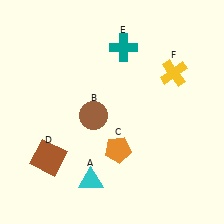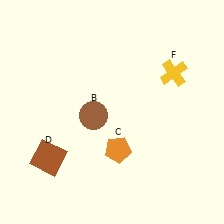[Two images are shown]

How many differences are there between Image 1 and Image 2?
There are 2 differences between the two images.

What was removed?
The cyan triangle (A), the teal cross (E) were removed in Image 2.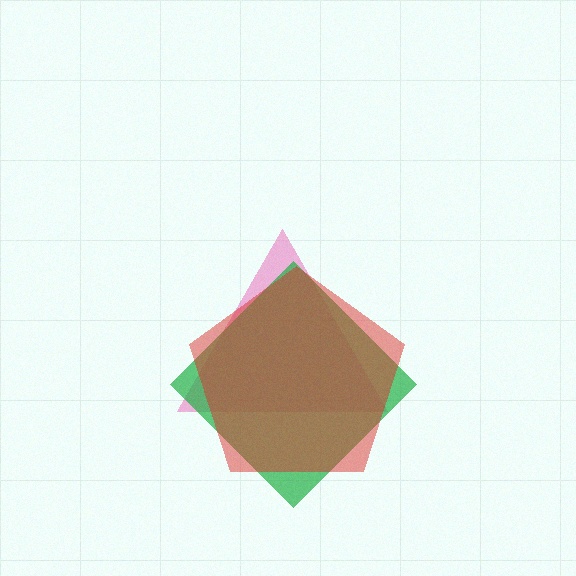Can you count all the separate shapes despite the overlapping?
Yes, there are 3 separate shapes.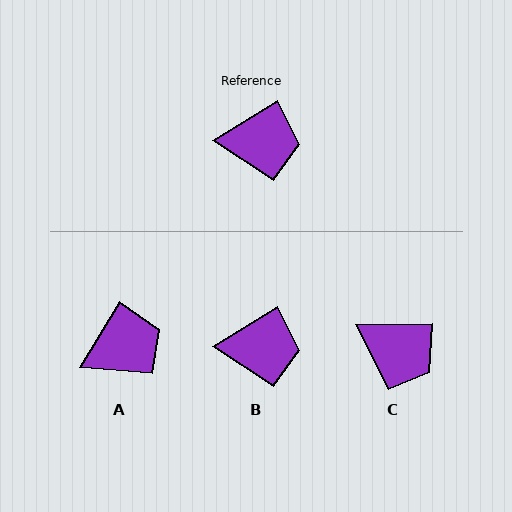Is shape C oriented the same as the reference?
No, it is off by about 31 degrees.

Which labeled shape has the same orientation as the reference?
B.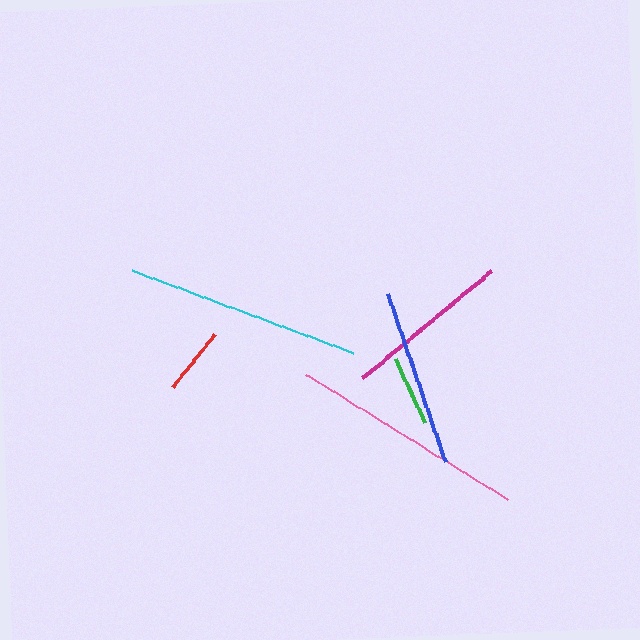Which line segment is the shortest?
The red line is the shortest at approximately 68 pixels.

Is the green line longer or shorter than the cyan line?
The cyan line is longer than the green line.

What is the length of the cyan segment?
The cyan segment is approximately 236 pixels long.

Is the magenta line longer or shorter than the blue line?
The blue line is longer than the magenta line.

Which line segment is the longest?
The pink line is the longest at approximately 238 pixels.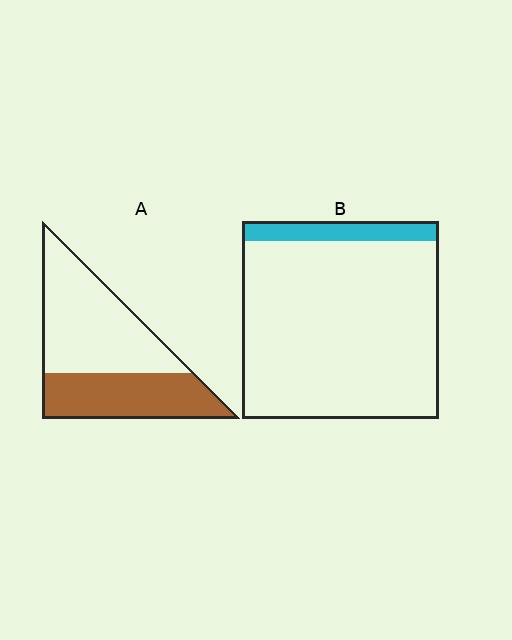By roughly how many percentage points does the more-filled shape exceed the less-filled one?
By roughly 30 percentage points (A over B).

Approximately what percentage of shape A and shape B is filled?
A is approximately 40% and B is approximately 10%.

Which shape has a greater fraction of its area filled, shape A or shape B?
Shape A.